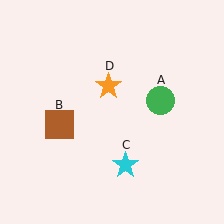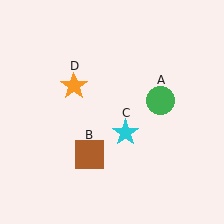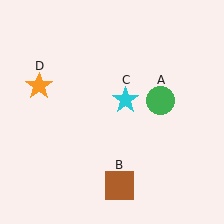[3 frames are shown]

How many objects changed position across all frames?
3 objects changed position: brown square (object B), cyan star (object C), orange star (object D).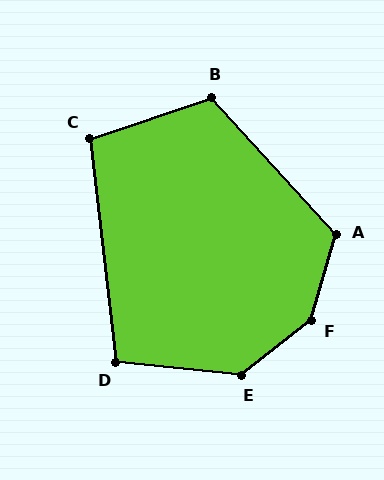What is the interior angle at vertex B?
Approximately 113 degrees (obtuse).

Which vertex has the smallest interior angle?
C, at approximately 102 degrees.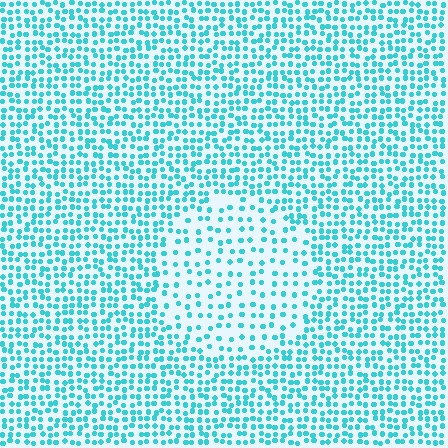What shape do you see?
I see a circle.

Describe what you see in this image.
The image contains small cyan elements arranged at two different densities. A circle-shaped region is visible where the elements are less densely packed than the surrounding area.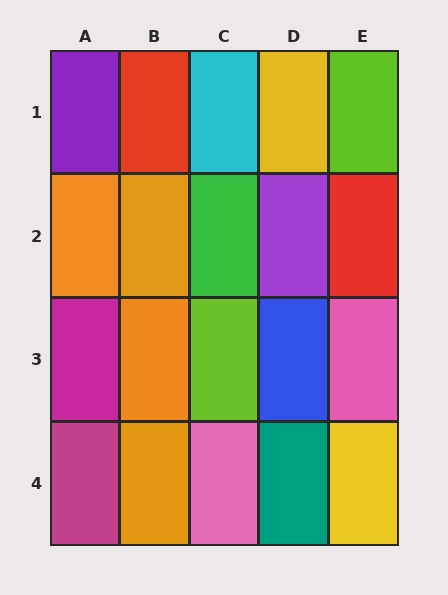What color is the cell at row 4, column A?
Magenta.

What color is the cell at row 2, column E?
Red.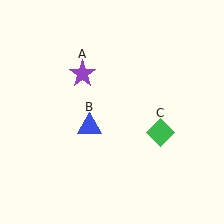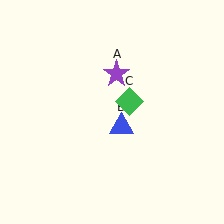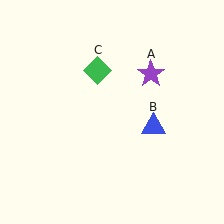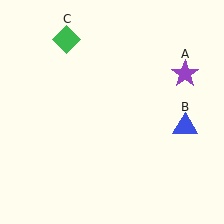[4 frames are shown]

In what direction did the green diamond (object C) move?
The green diamond (object C) moved up and to the left.